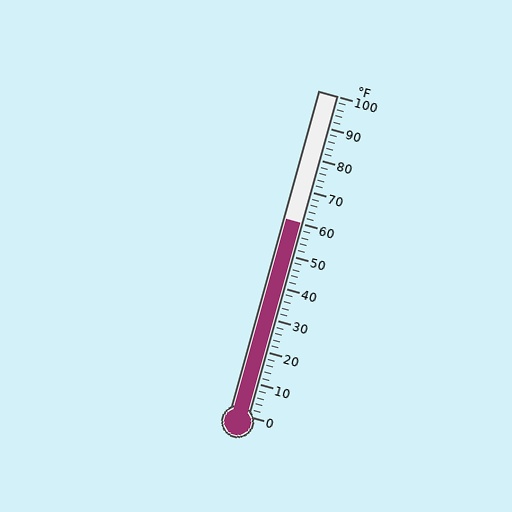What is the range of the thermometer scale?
The thermometer scale ranges from 0°F to 100°F.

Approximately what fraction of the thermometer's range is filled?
The thermometer is filled to approximately 60% of its range.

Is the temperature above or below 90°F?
The temperature is below 90°F.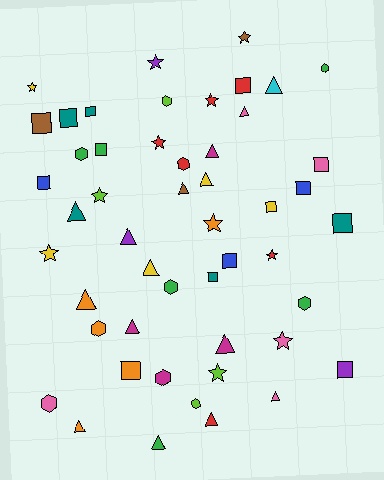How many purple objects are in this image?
There are 3 purple objects.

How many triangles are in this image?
There are 15 triangles.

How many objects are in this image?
There are 50 objects.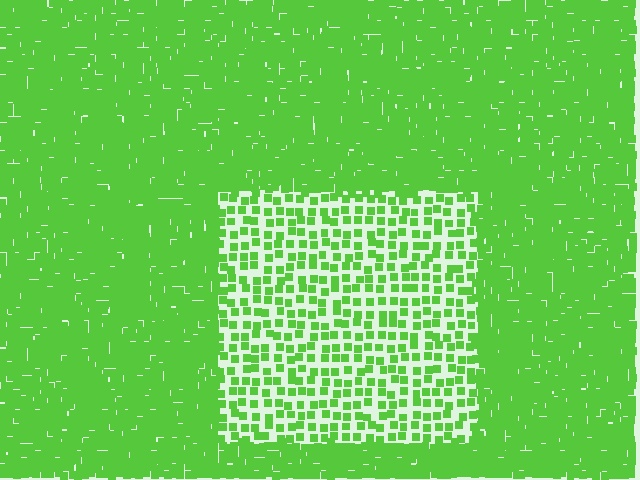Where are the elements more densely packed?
The elements are more densely packed outside the rectangle boundary.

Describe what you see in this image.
The image contains small lime elements arranged at two different densities. A rectangle-shaped region is visible where the elements are less densely packed than the surrounding area.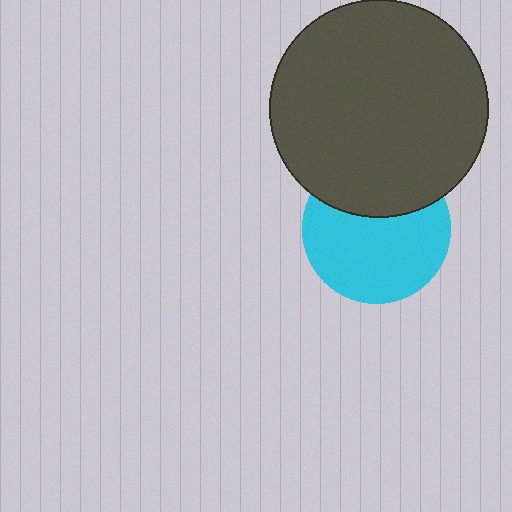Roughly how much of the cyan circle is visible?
Most of it is visible (roughly 66%).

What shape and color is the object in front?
The object in front is a dark gray circle.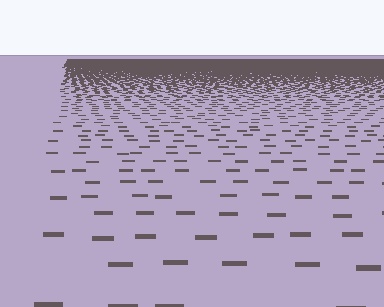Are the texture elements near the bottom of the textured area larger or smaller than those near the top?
Larger. Near the bottom, elements are closer to the viewer and appear at a bigger on-screen size.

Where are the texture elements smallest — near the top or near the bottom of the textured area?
Near the top.